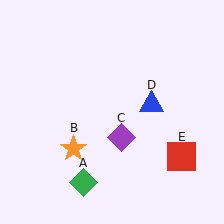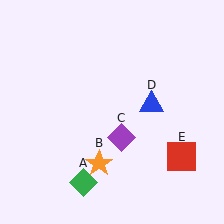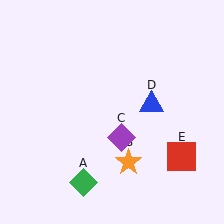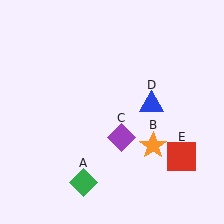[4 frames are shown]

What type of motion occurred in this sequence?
The orange star (object B) rotated counterclockwise around the center of the scene.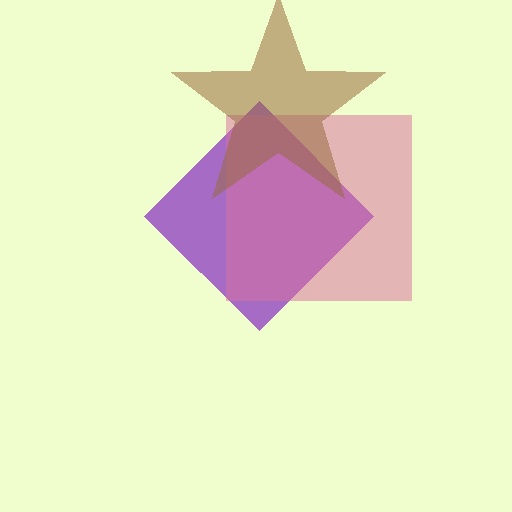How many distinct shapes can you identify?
There are 3 distinct shapes: a purple diamond, a pink square, a brown star.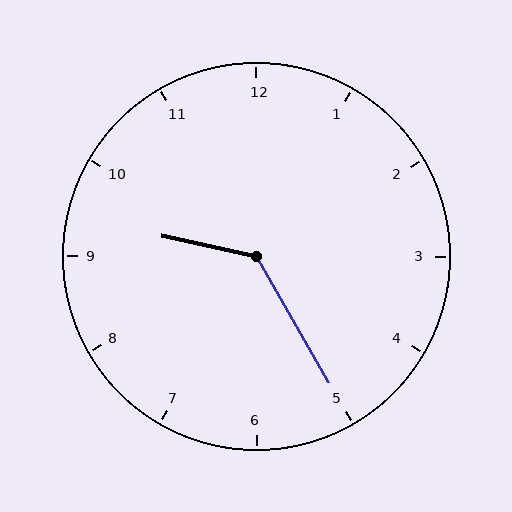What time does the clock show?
9:25.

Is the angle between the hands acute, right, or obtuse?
It is obtuse.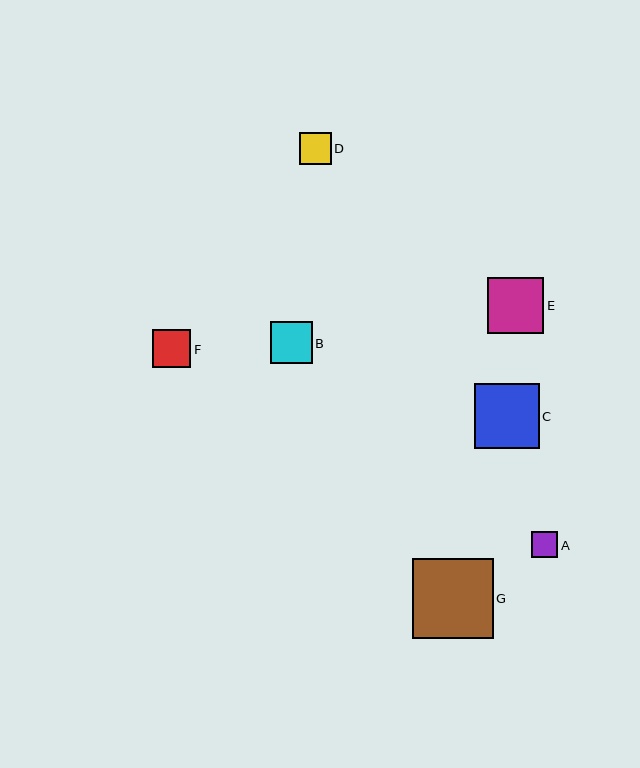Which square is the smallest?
Square A is the smallest with a size of approximately 26 pixels.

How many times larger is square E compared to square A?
Square E is approximately 2.2 times the size of square A.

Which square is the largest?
Square G is the largest with a size of approximately 81 pixels.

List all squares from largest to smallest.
From largest to smallest: G, C, E, B, F, D, A.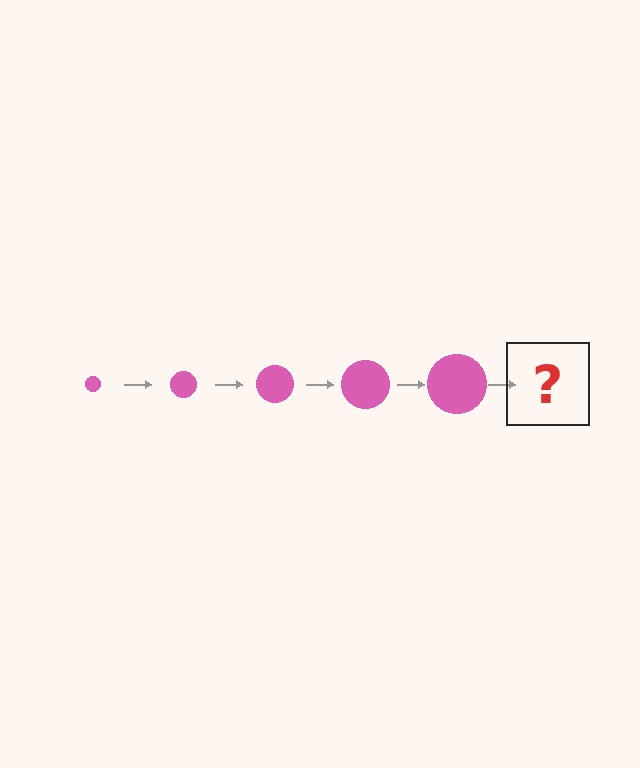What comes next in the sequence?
The next element should be a pink circle, larger than the previous one.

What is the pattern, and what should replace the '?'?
The pattern is that the circle gets progressively larger each step. The '?' should be a pink circle, larger than the previous one.